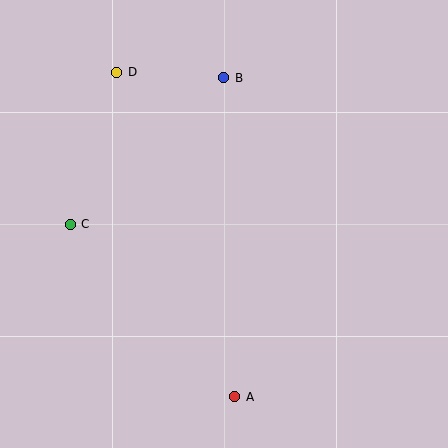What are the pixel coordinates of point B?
Point B is at (224, 78).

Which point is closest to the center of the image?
Point B at (224, 78) is closest to the center.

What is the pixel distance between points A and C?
The distance between A and C is 238 pixels.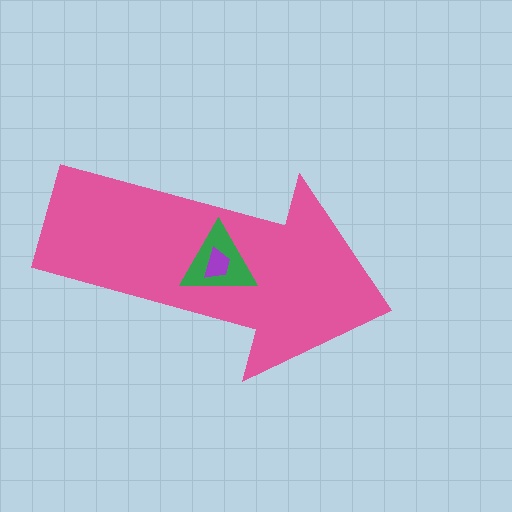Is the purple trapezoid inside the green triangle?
Yes.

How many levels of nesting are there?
3.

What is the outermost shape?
The pink arrow.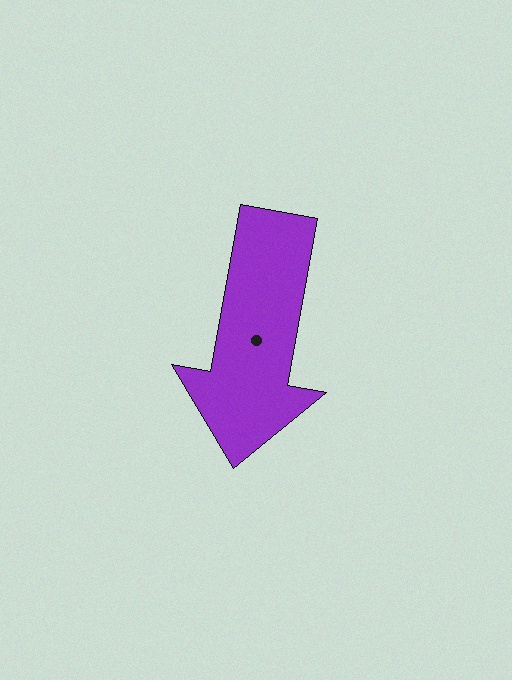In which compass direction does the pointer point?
South.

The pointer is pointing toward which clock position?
Roughly 6 o'clock.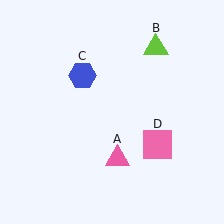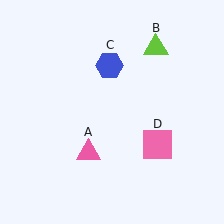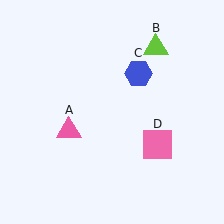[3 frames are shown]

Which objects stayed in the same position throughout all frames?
Lime triangle (object B) and pink square (object D) remained stationary.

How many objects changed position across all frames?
2 objects changed position: pink triangle (object A), blue hexagon (object C).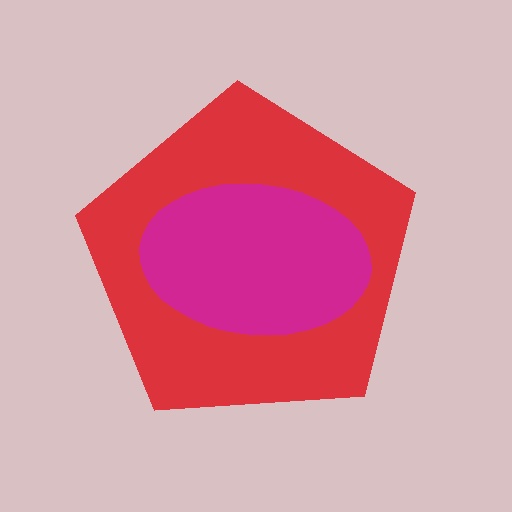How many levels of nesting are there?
2.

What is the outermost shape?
The red pentagon.